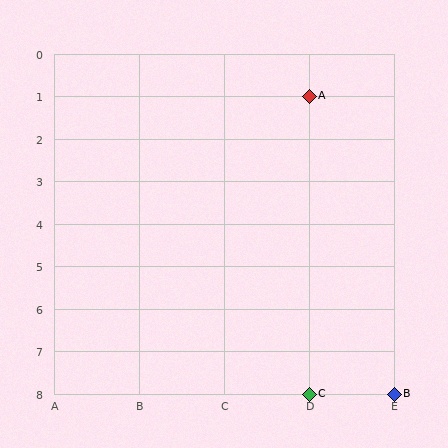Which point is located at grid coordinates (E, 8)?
Point B is at (E, 8).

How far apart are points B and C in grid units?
Points B and C are 1 column apart.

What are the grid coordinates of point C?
Point C is at grid coordinates (D, 8).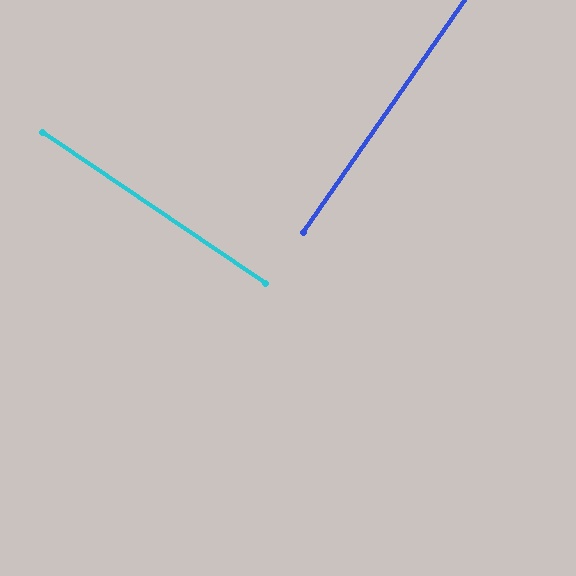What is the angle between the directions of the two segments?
Approximately 89 degrees.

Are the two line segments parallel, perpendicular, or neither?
Perpendicular — they meet at approximately 89°.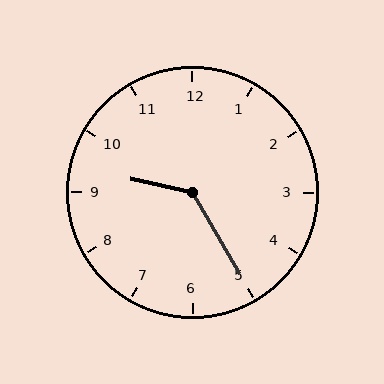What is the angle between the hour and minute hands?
Approximately 132 degrees.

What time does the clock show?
9:25.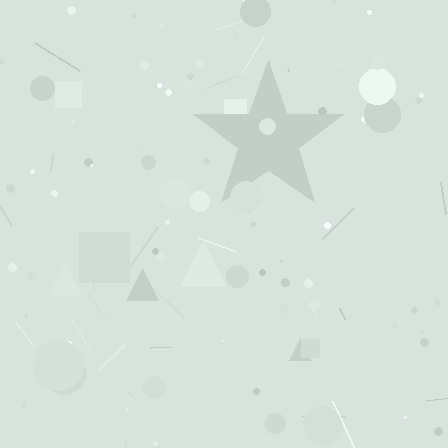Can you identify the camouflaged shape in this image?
The camouflaged shape is a star.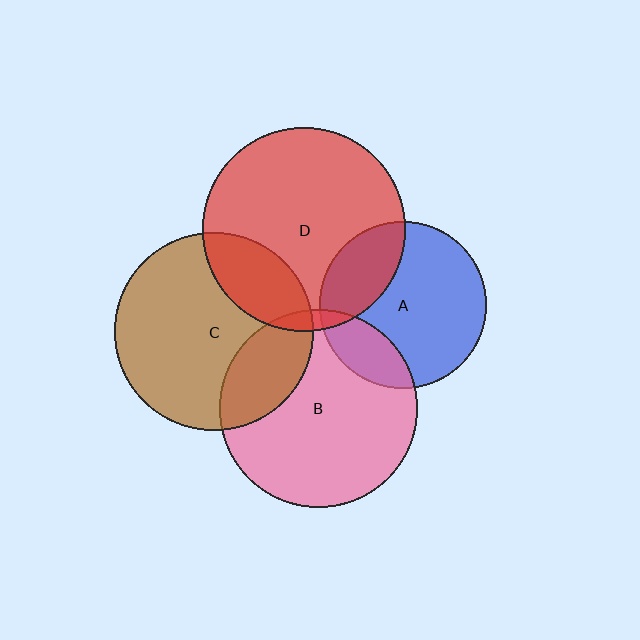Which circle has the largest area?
Circle D (red).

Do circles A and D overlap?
Yes.